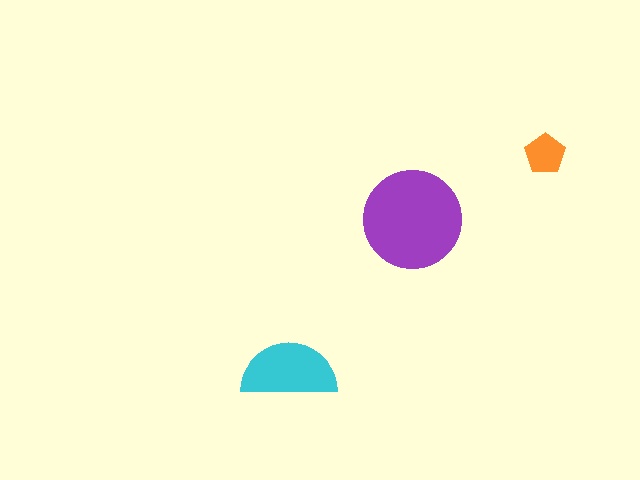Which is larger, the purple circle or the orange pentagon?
The purple circle.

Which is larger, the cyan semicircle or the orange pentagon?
The cyan semicircle.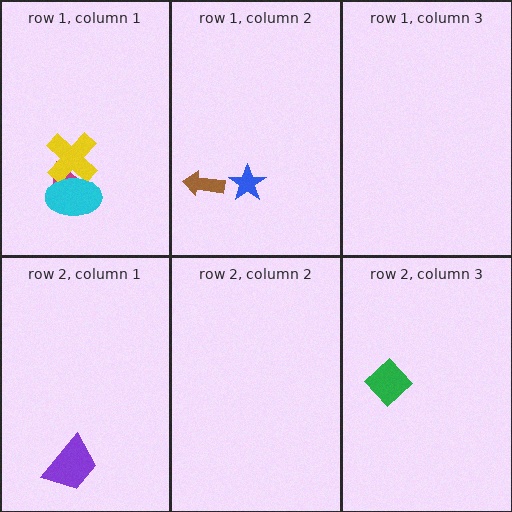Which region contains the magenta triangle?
The row 1, column 1 region.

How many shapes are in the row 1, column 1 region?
3.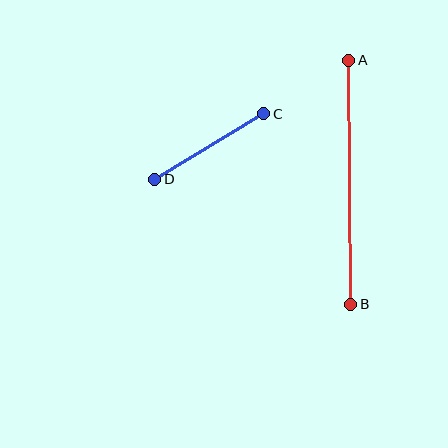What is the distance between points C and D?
The distance is approximately 127 pixels.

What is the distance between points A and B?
The distance is approximately 244 pixels.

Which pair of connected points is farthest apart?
Points A and B are farthest apart.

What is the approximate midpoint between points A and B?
The midpoint is at approximately (350, 182) pixels.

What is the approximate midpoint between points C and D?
The midpoint is at approximately (209, 146) pixels.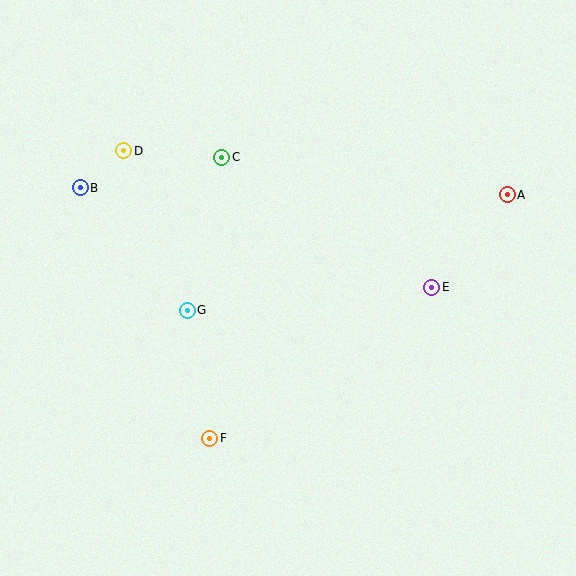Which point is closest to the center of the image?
Point G at (187, 310) is closest to the center.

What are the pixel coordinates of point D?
Point D is at (124, 151).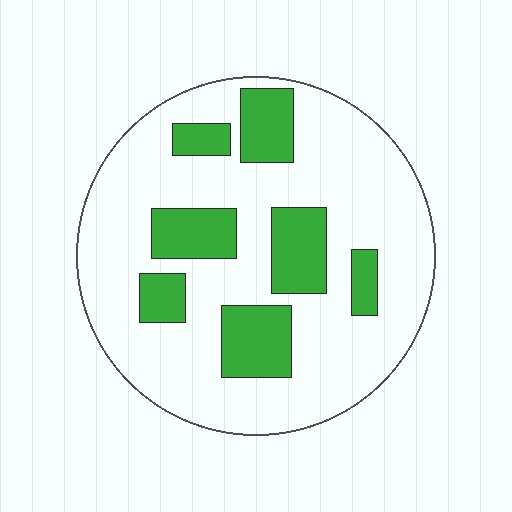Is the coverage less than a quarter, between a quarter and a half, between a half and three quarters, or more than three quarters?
Less than a quarter.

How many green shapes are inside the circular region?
7.